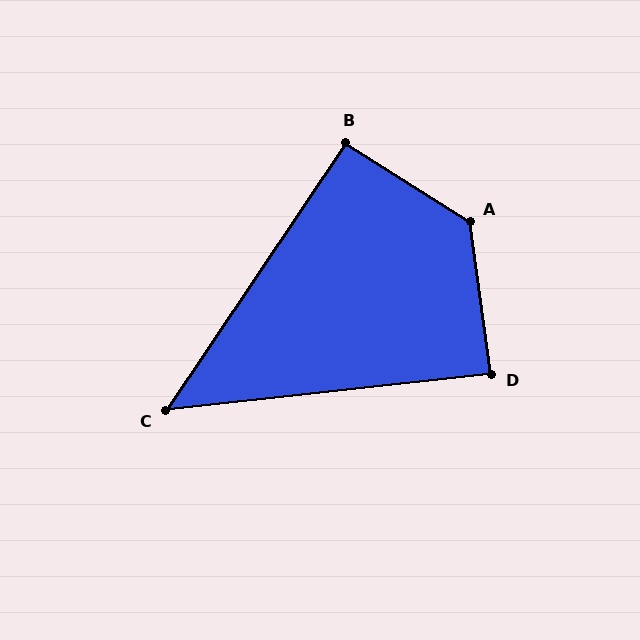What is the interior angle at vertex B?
Approximately 91 degrees (approximately right).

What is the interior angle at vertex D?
Approximately 89 degrees (approximately right).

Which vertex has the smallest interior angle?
C, at approximately 50 degrees.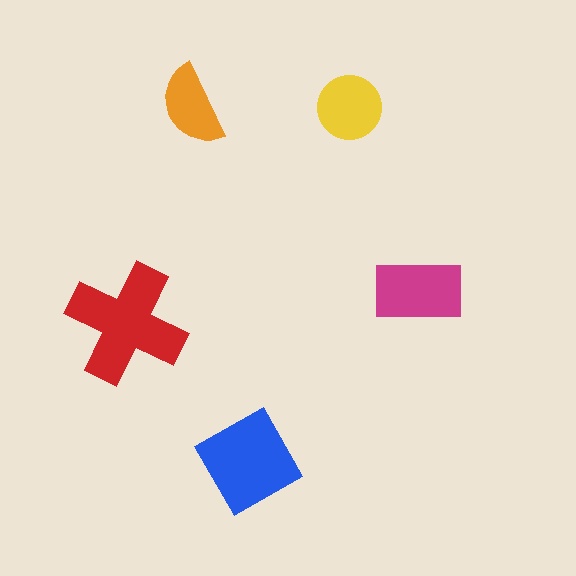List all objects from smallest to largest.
The orange semicircle, the yellow circle, the magenta rectangle, the blue square, the red cross.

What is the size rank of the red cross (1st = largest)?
1st.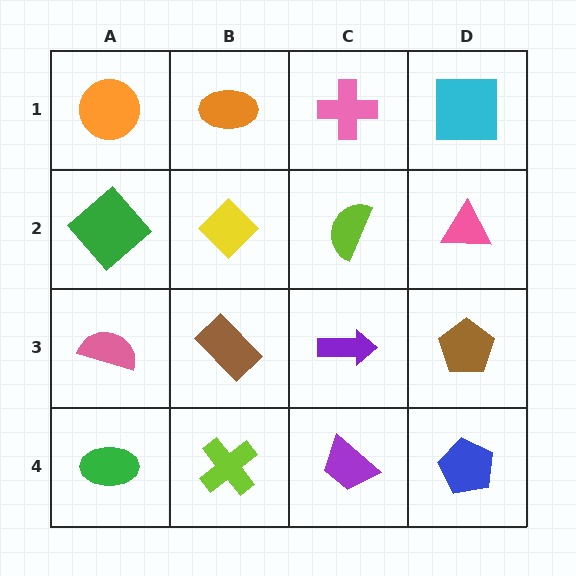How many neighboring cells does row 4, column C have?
3.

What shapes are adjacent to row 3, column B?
A yellow diamond (row 2, column B), a lime cross (row 4, column B), a pink semicircle (row 3, column A), a purple arrow (row 3, column C).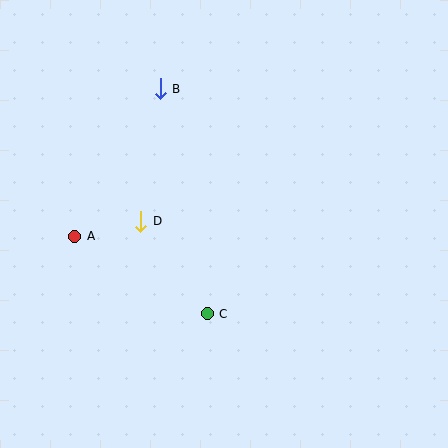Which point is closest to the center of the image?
Point D at (141, 221) is closest to the center.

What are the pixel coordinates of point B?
Point B is at (160, 89).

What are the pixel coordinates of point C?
Point C is at (207, 314).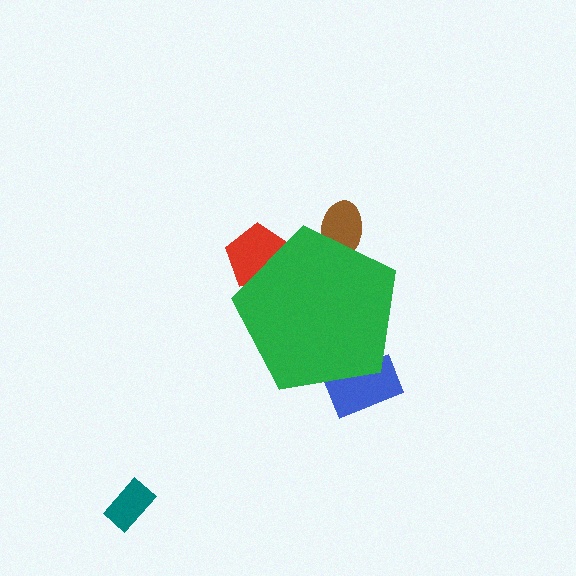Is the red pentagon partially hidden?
Yes, the red pentagon is partially hidden behind the green pentagon.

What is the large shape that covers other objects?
A green pentagon.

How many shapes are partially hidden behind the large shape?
3 shapes are partially hidden.